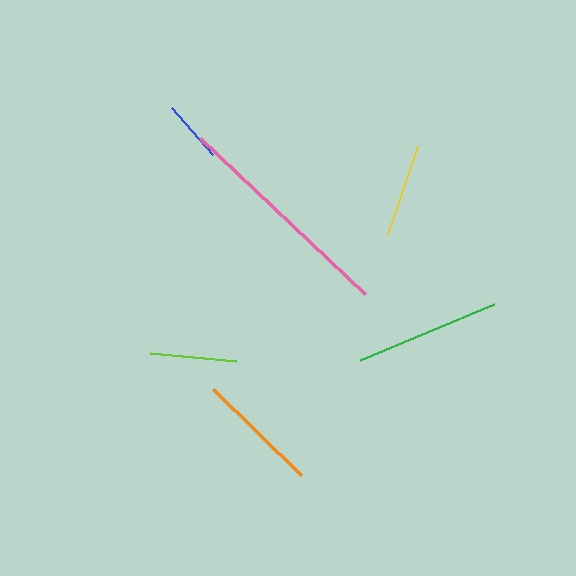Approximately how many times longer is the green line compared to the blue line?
The green line is approximately 2.3 times the length of the blue line.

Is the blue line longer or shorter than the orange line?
The orange line is longer than the blue line.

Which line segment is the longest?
The pink line is the longest at approximately 227 pixels.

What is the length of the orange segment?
The orange segment is approximately 123 pixels long.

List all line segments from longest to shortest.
From longest to shortest: pink, green, orange, yellow, lime, blue.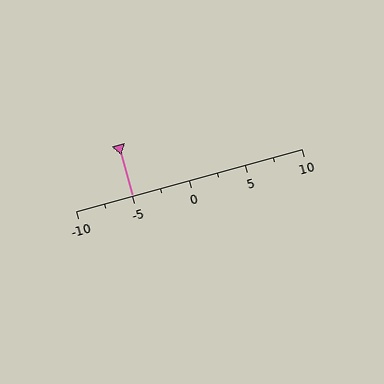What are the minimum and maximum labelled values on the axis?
The axis runs from -10 to 10.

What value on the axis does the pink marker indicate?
The marker indicates approximately -5.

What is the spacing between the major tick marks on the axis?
The major ticks are spaced 5 apart.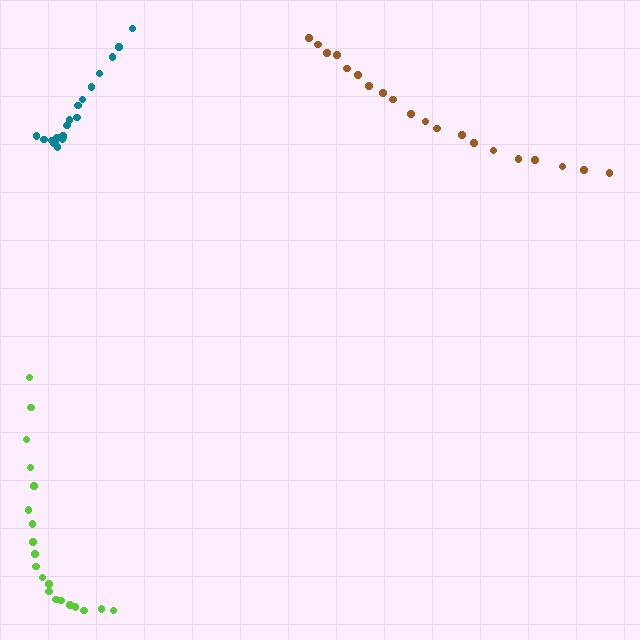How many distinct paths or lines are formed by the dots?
There are 3 distinct paths.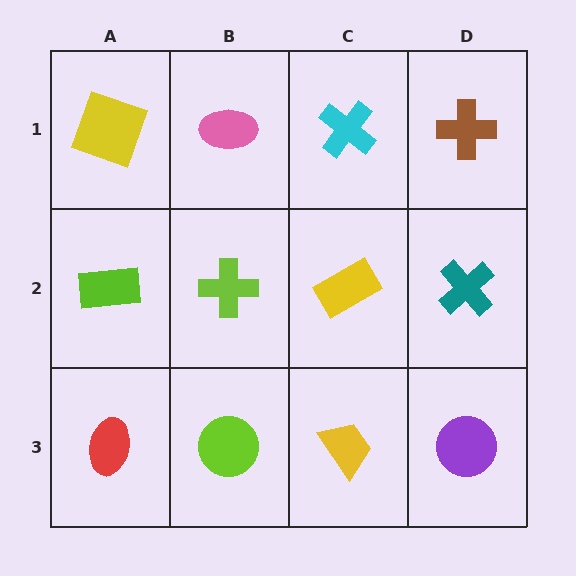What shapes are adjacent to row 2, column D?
A brown cross (row 1, column D), a purple circle (row 3, column D), a yellow rectangle (row 2, column C).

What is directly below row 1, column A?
A lime rectangle.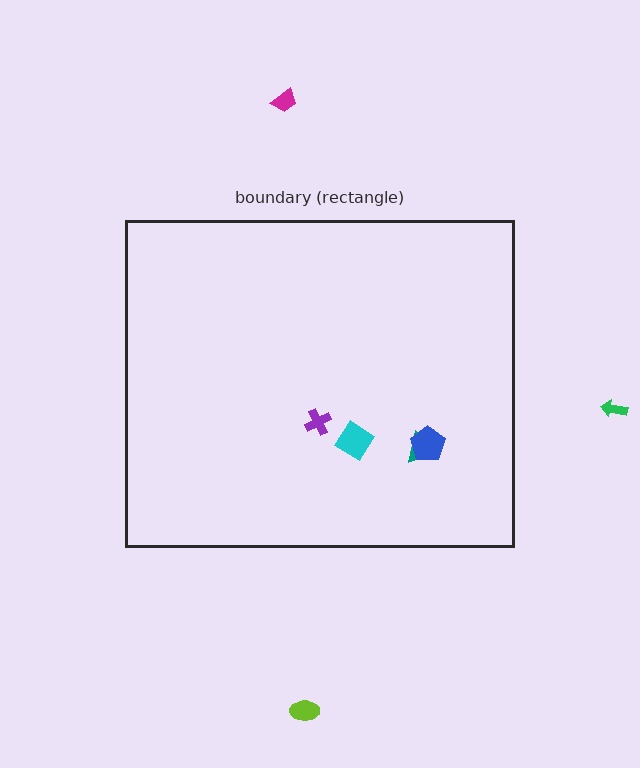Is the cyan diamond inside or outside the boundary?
Inside.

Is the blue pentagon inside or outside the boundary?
Inside.